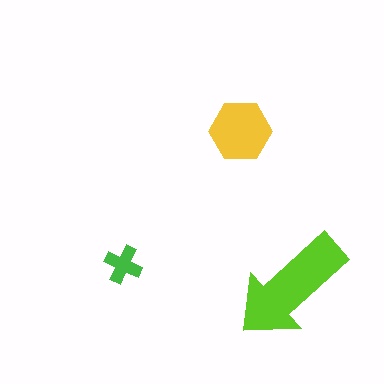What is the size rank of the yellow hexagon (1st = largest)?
2nd.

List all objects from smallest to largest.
The green cross, the yellow hexagon, the lime arrow.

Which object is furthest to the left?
The green cross is leftmost.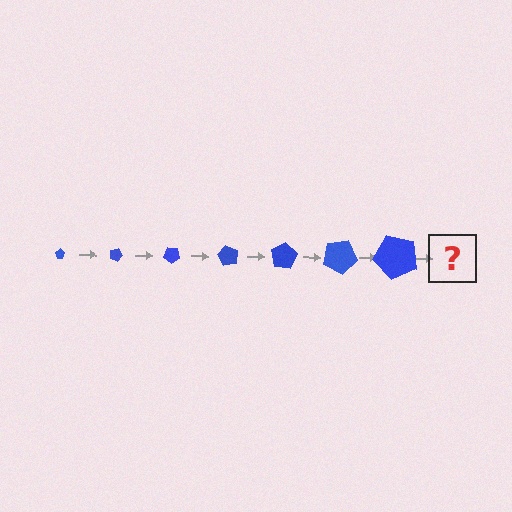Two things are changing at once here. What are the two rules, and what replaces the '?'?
The two rules are that the pentagon grows larger each step and it rotates 20 degrees each step. The '?' should be a pentagon, larger than the previous one and rotated 140 degrees from the start.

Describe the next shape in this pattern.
It should be a pentagon, larger than the previous one and rotated 140 degrees from the start.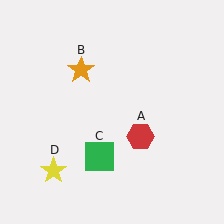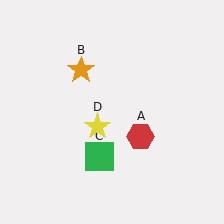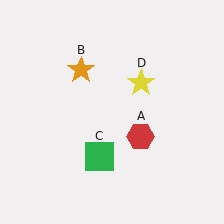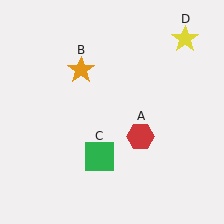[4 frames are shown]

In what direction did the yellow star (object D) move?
The yellow star (object D) moved up and to the right.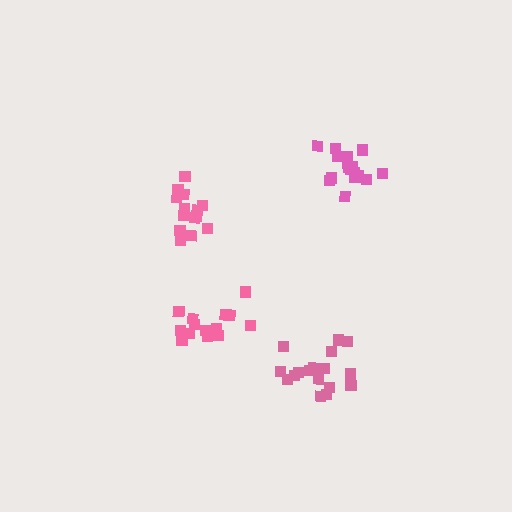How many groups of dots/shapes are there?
There are 4 groups.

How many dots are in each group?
Group 1: 15 dots, Group 2: 17 dots, Group 3: 15 dots, Group 4: 17 dots (64 total).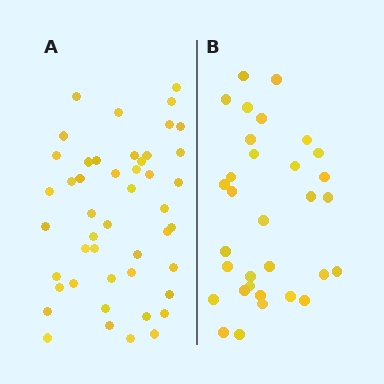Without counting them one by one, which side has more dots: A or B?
Region A (the left region) has more dots.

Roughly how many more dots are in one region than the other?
Region A has approximately 15 more dots than region B.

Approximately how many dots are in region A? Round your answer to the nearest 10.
About 50 dots. (The exact count is 47, which rounds to 50.)